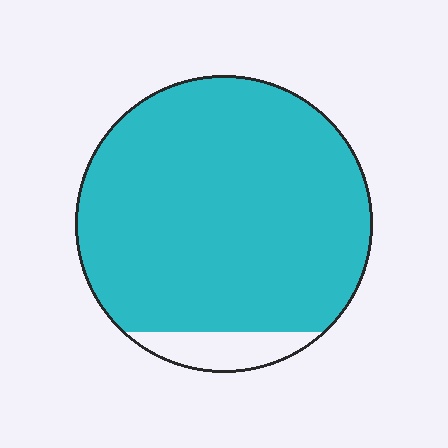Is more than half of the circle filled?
Yes.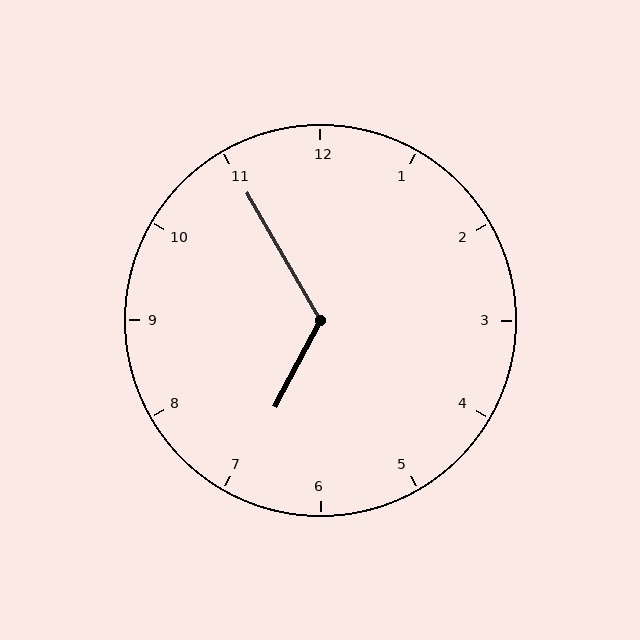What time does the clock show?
6:55.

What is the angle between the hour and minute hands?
Approximately 122 degrees.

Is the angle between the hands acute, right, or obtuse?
It is obtuse.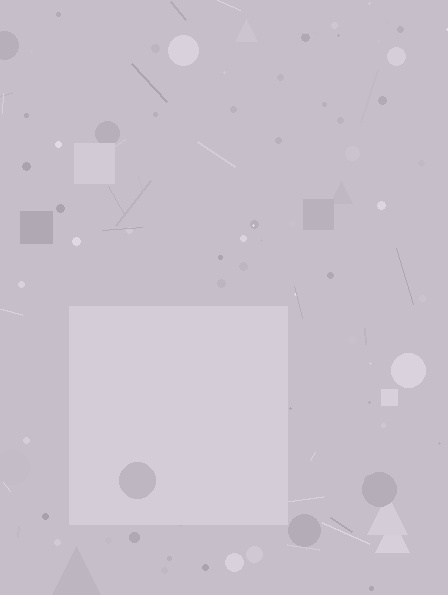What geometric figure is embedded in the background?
A square is embedded in the background.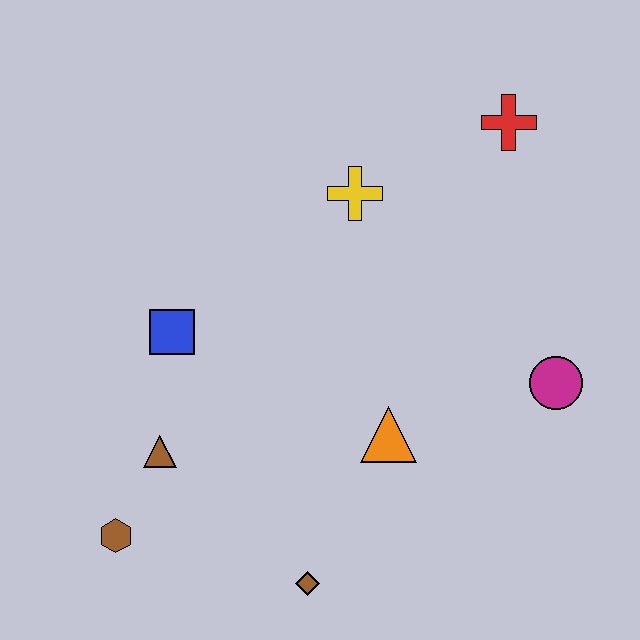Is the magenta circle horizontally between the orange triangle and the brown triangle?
No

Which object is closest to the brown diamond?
The orange triangle is closest to the brown diamond.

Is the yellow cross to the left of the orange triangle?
Yes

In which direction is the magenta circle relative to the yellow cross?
The magenta circle is to the right of the yellow cross.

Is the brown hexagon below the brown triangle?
Yes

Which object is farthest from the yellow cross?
The brown hexagon is farthest from the yellow cross.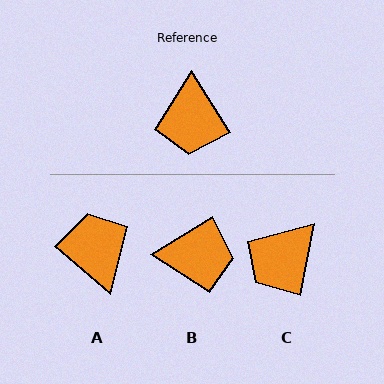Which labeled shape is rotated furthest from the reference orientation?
A, about 162 degrees away.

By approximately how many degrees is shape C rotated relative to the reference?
Approximately 43 degrees clockwise.